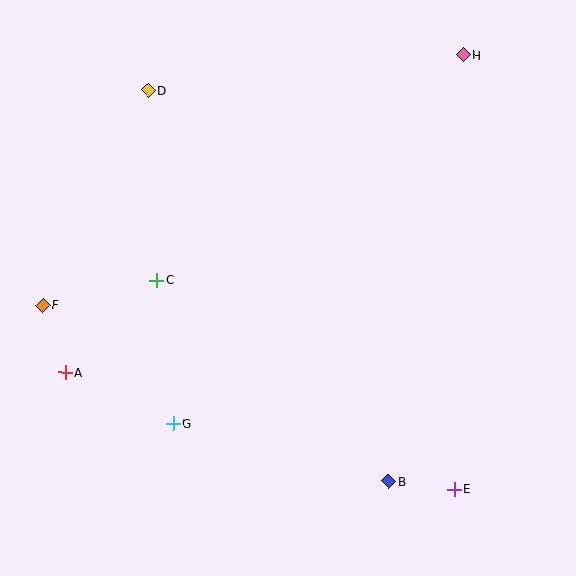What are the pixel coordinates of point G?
Point G is at (173, 423).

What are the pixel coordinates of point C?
Point C is at (157, 280).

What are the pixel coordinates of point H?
Point H is at (463, 55).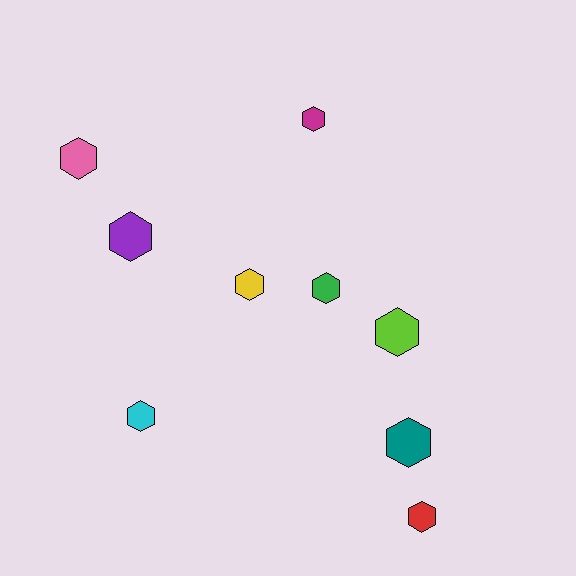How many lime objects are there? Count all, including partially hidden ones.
There is 1 lime object.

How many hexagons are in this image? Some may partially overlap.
There are 9 hexagons.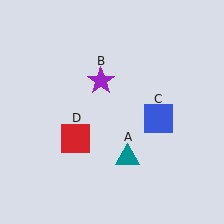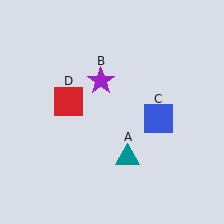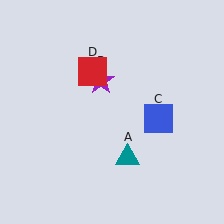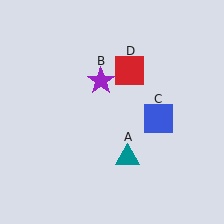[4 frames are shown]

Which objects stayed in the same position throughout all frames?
Teal triangle (object A) and purple star (object B) and blue square (object C) remained stationary.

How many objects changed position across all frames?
1 object changed position: red square (object D).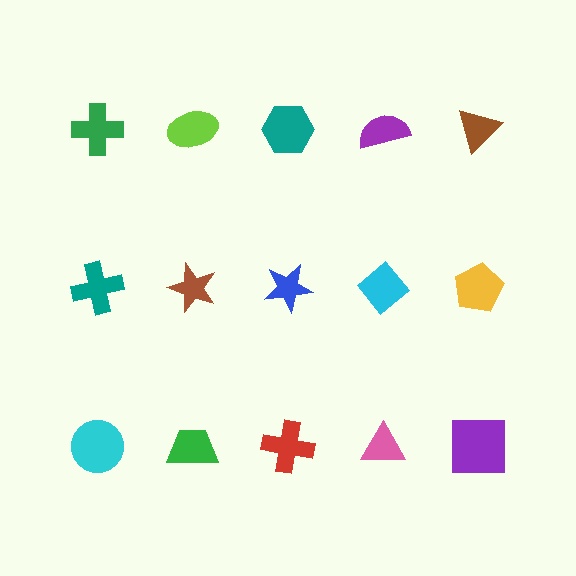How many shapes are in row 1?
5 shapes.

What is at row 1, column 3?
A teal hexagon.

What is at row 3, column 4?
A pink triangle.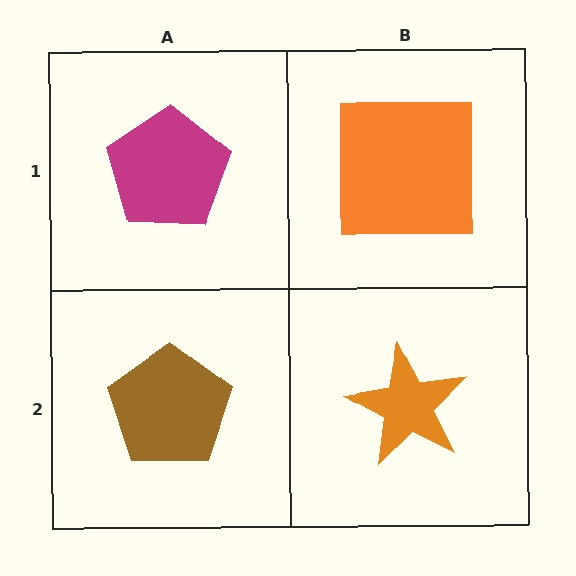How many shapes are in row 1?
2 shapes.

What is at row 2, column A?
A brown pentagon.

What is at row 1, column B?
An orange square.